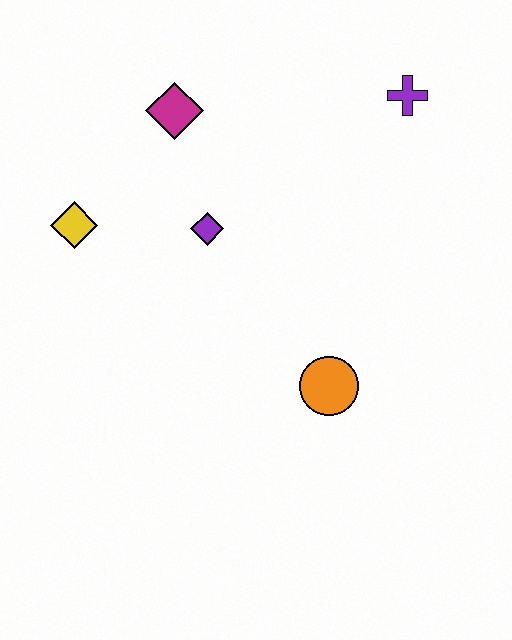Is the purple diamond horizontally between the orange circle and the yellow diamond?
Yes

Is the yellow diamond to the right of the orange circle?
No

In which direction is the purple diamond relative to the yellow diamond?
The purple diamond is to the right of the yellow diamond.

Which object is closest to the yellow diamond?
The purple diamond is closest to the yellow diamond.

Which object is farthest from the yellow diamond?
The purple cross is farthest from the yellow diamond.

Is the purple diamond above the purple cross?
No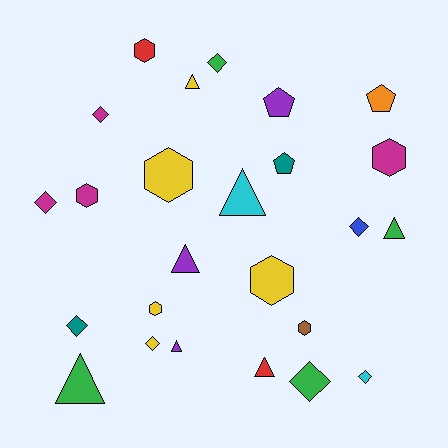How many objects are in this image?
There are 25 objects.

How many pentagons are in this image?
There are 3 pentagons.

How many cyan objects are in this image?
There are 2 cyan objects.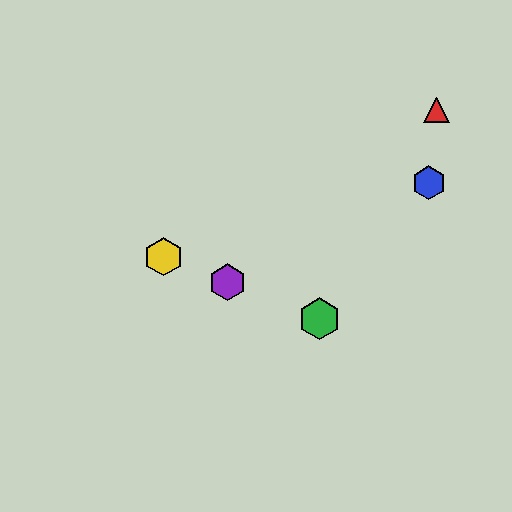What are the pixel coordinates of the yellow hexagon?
The yellow hexagon is at (163, 257).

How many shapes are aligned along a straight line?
3 shapes (the green hexagon, the yellow hexagon, the purple hexagon) are aligned along a straight line.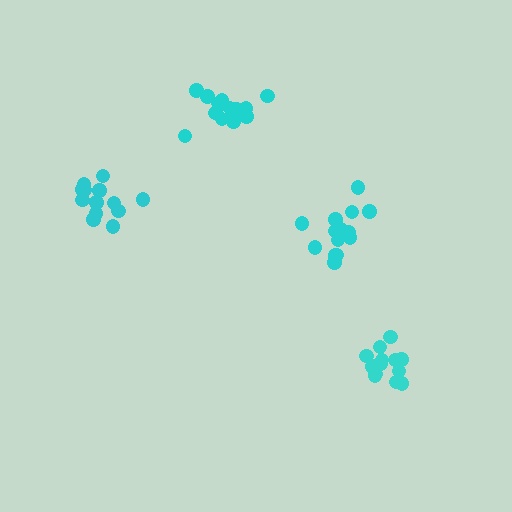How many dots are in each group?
Group 1: 13 dots, Group 2: 14 dots, Group 3: 14 dots, Group 4: 15 dots (56 total).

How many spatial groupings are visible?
There are 4 spatial groupings.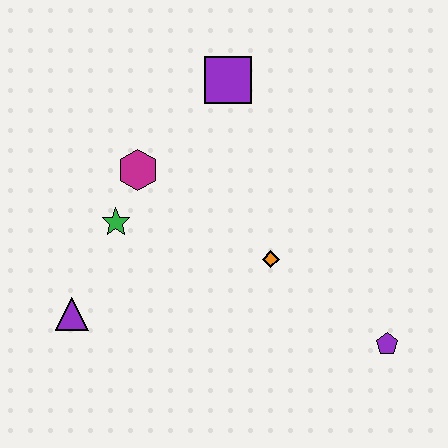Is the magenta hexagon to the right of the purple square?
No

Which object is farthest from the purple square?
The purple pentagon is farthest from the purple square.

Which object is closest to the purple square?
The magenta hexagon is closest to the purple square.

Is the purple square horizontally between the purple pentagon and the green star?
Yes